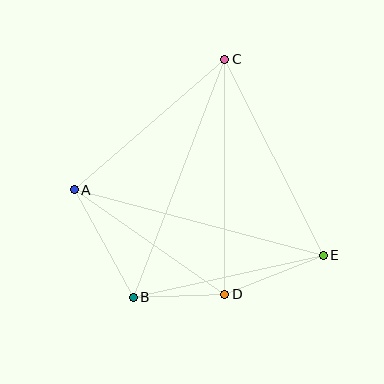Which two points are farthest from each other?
Points A and E are farthest from each other.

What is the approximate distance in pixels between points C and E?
The distance between C and E is approximately 220 pixels.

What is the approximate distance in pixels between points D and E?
The distance between D and E is approximately 106 pixels.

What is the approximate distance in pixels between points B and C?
The distance between B and C is approximately 255 pixels.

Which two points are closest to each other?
Points B and D are closest to each other.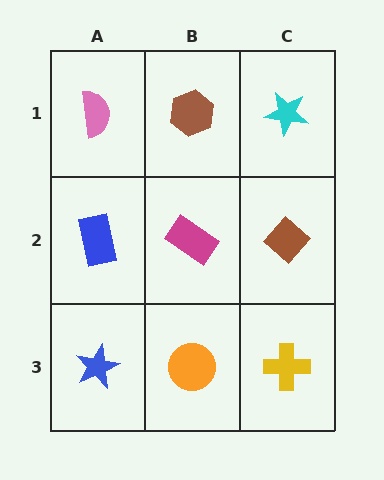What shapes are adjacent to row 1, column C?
A brown diamond (row 2, column C), a brown hexagon (row 1, column B).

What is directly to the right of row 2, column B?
A brown diamond.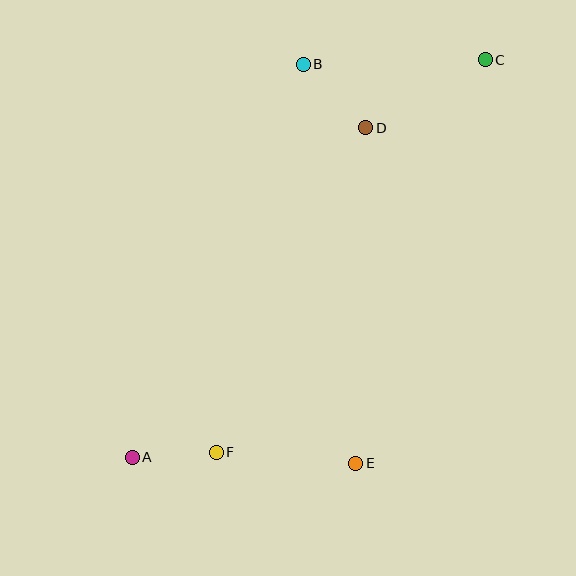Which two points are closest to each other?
Points A and F are closest to each other.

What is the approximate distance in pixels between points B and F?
The distance between B and F is approximately 398 pixels.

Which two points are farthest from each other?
Points A and C are farthest from each other.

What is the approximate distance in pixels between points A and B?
The distance between A and B is approximately 429 pixels.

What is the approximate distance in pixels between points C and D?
The distance between C and D is approximately 137 pixels.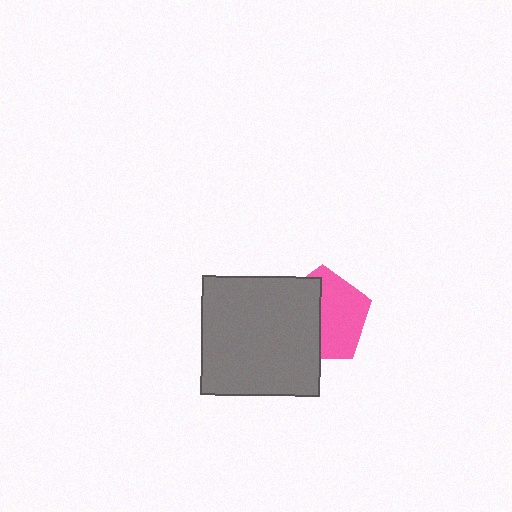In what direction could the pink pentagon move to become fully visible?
The pink pentagon could move right. That would shift it out from behind the gray square entirely.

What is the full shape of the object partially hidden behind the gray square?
The partially hidden object is a pink pentagon.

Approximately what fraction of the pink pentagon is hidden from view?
Roughly 47% of the pink pentagon is hidden behind the gray square.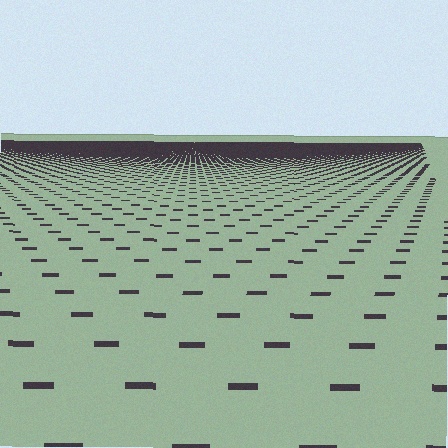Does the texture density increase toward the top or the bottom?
Density increases toward the top.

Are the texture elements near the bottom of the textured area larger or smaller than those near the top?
Larger. Near the bottom, elements are closer to the viewer and appear at a bigger on-screen size.